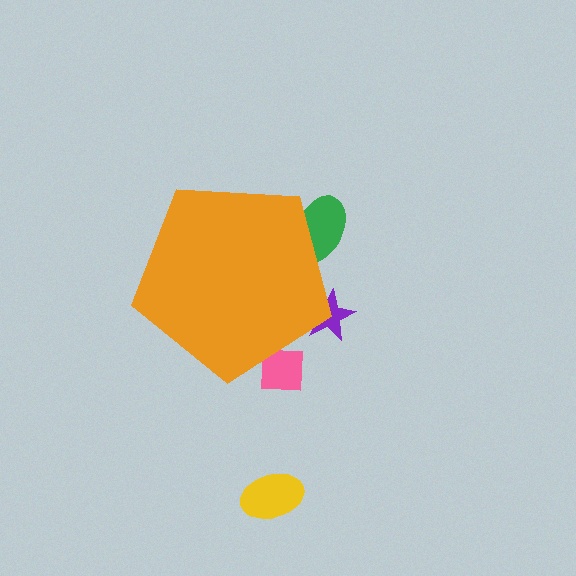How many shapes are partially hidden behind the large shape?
3 shapes are partially hidden.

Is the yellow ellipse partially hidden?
No, the yellow ellipse is fully visible.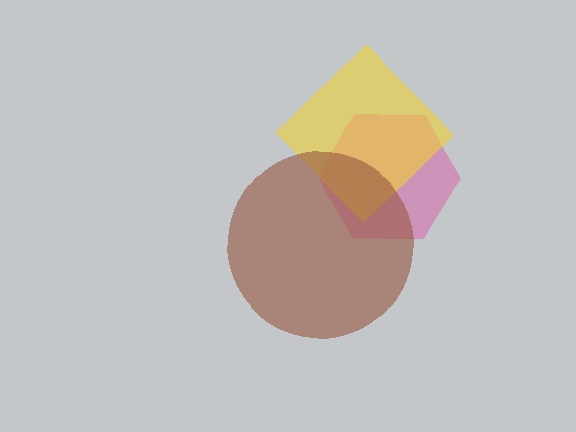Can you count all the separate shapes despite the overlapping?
Yes, there are 3 separate shapes.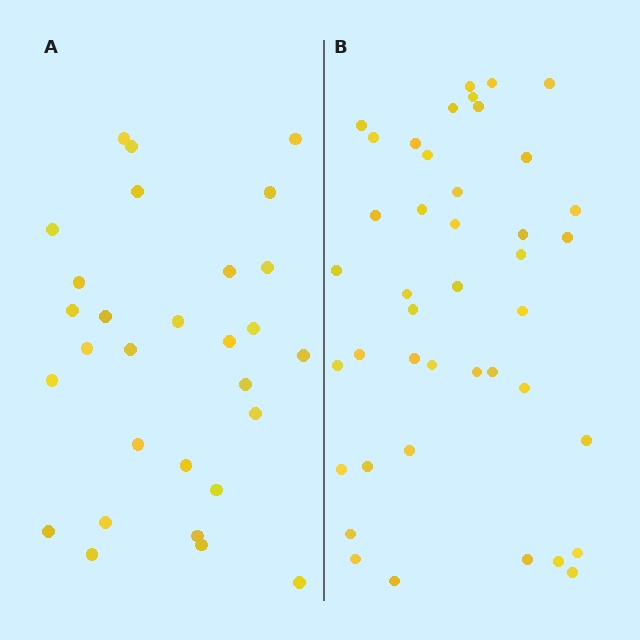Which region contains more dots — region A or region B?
Region B (the right region) has more dots.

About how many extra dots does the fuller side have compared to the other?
Region B has approximately 15 more dots than region A.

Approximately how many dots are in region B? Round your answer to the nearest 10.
About 40 dots. (The exact count is 42, which rounds to 40.)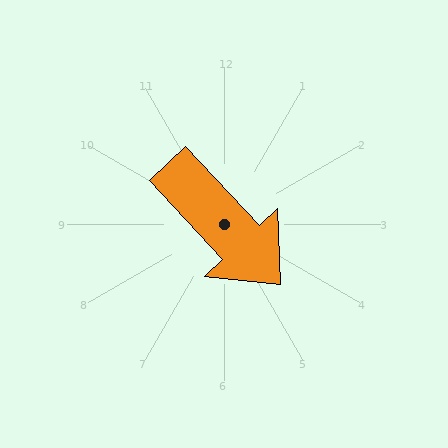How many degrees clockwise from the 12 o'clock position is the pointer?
Approximately 137 degrees.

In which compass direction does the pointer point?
Southeast.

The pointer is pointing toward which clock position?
Roughly 5 o'clock.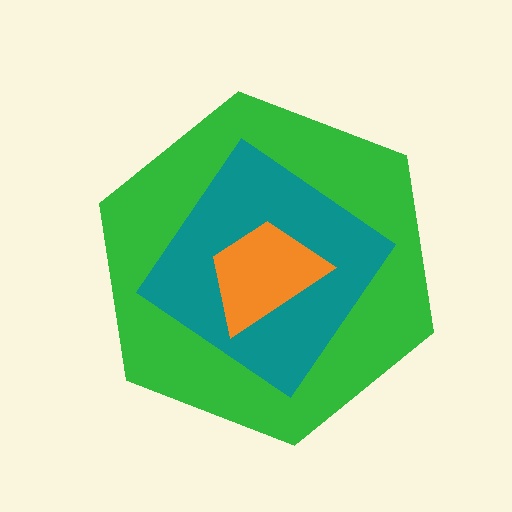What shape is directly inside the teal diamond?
The orange trapezoid.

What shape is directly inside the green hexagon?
The teal diamond.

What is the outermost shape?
The green hexagon.